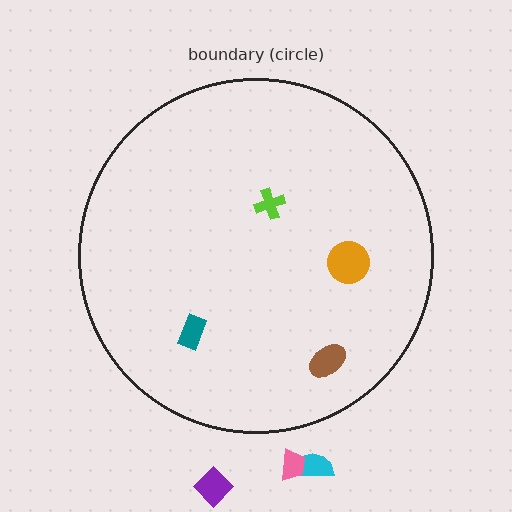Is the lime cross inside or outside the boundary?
Inside.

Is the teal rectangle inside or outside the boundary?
Inside.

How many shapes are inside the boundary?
4 inside, 3 outside.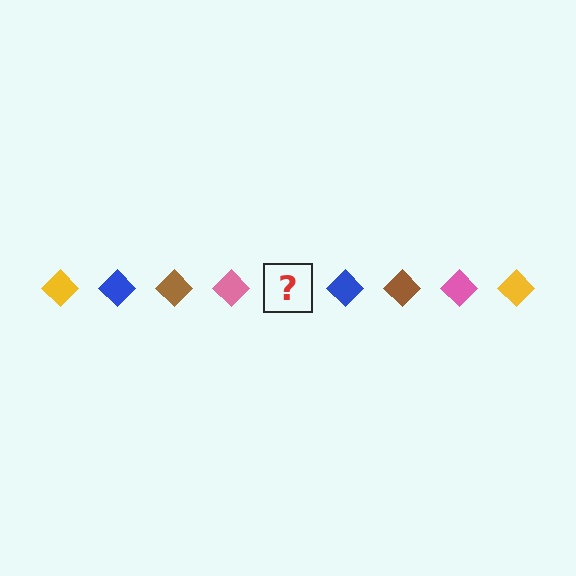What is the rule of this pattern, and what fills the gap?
The rule is that the pattern cycles through yellow, blue, brown, pink diamonds. The gap should be filled with a yellow diamond.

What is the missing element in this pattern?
The missing element is a yellow diamond.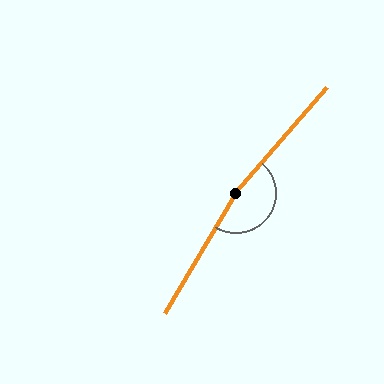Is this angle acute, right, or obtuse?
It is obtuse.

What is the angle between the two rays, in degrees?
Approximately 170 degrees.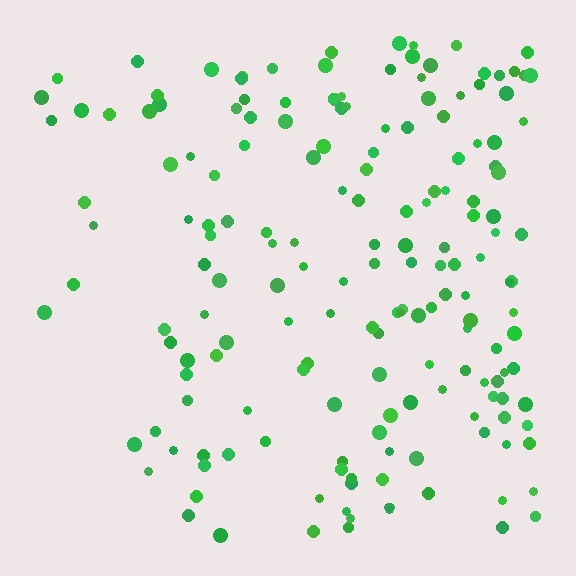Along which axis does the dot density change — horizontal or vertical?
Horizontal.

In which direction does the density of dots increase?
From left to right, with the right side densest.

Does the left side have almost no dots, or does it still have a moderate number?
Still a moderate number, just noticeably fewer than the right.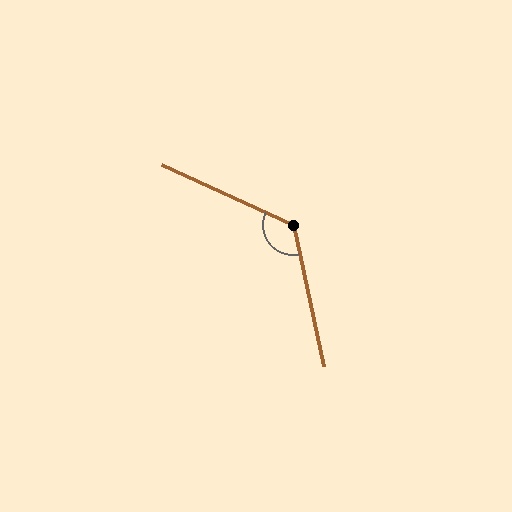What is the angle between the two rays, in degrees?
Approximately 127 degrees.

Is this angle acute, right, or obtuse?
It is obtuse.